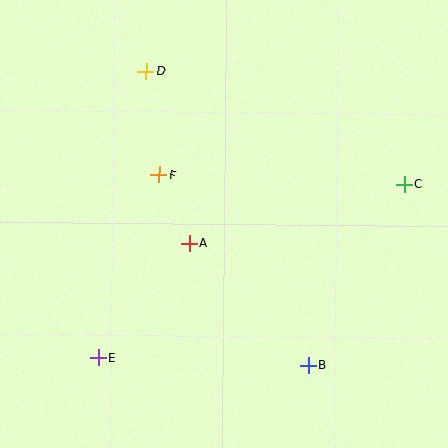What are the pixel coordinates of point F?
Point F is at (159, 175).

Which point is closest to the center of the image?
Point A at (189, 243) is closest to the center.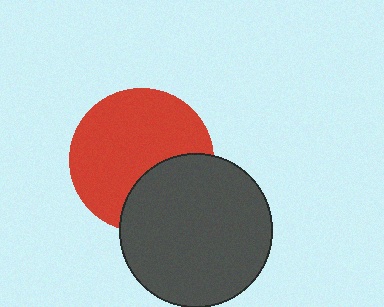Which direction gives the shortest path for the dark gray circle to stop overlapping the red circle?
Moving down gives the shortest separation.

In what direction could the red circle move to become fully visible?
The red circle could move up. That would shift it out from behind the dark gray circle entirely.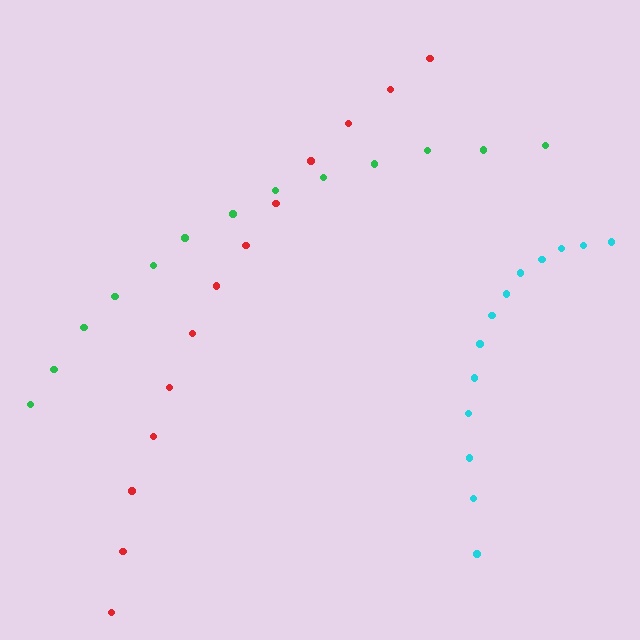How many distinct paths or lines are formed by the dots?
There are 3 distinct paths.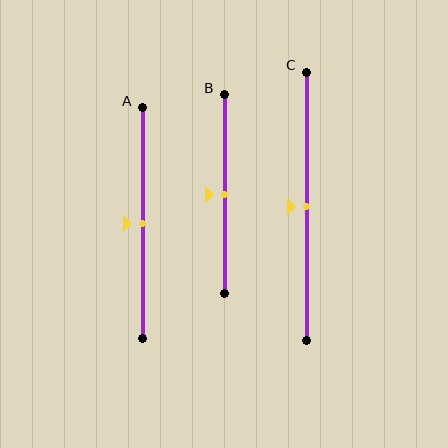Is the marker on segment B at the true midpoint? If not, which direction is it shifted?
Yes, the marker on segment B is at the true midpoint.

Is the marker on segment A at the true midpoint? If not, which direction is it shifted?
Yes, the marker on segment A is at the true midpoint.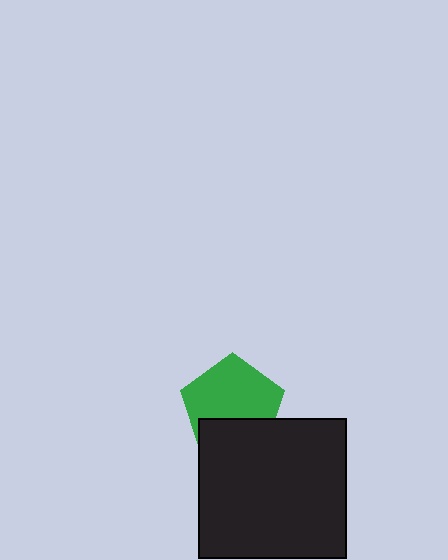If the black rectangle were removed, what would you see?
You would see the complete green pentagon.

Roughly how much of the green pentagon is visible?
Most of it is visible (roughly 66%).